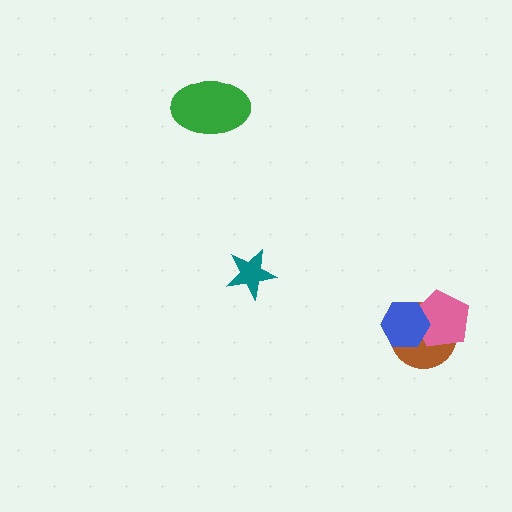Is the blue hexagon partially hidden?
No, no other shape covers it.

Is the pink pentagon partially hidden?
Yes, it is partially covered by another shape.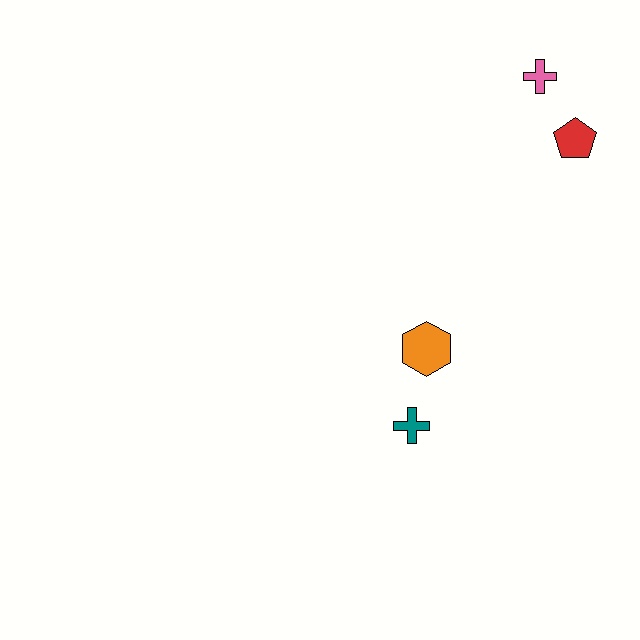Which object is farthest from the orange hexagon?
The pink cross is farthest from the orange hexagon.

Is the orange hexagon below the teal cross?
No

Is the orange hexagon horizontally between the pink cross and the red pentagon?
No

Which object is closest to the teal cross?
The orange hexagon is closest to the teal cross.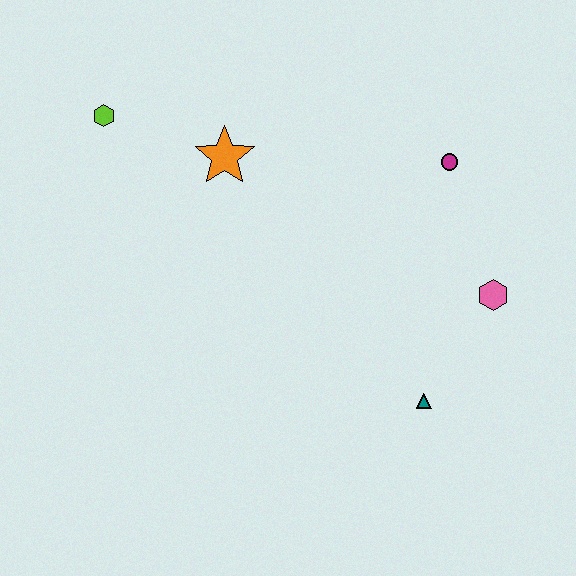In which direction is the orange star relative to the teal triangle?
The orange star is above the teal triangle.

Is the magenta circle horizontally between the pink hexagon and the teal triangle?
Yes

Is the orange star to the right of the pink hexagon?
No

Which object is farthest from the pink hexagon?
The lime hexagon is farthest from the pink hexagon.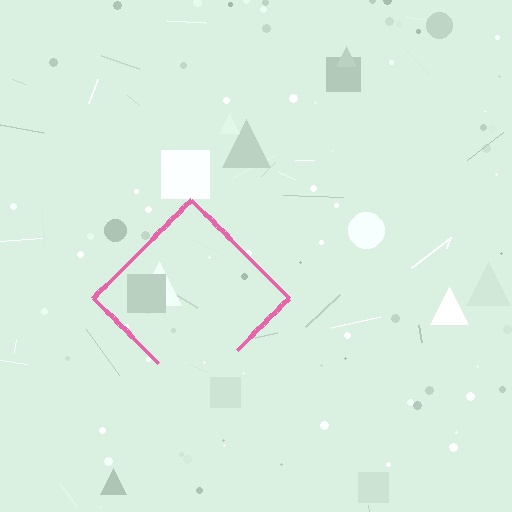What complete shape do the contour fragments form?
The contour fragments form a diamond.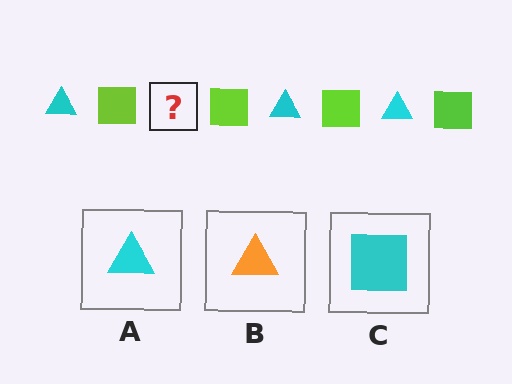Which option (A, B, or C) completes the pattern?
A.